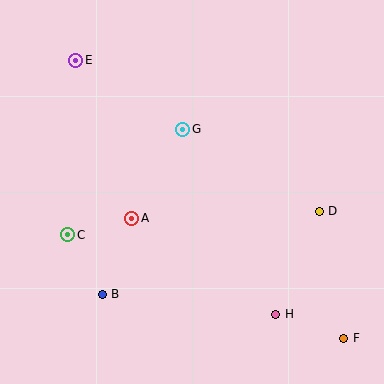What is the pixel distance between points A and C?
The distance between A and C is 66 pixels.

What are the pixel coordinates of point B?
Point B is at (102, 294).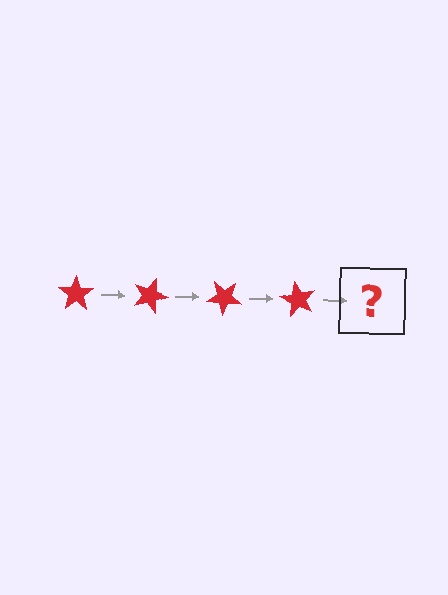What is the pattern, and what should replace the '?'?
The pattern is that the star rotates 20 degrees each step. The '?' should be a red star rotated 80 degrees.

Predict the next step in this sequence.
The next step is a red star rotated 80 degrees.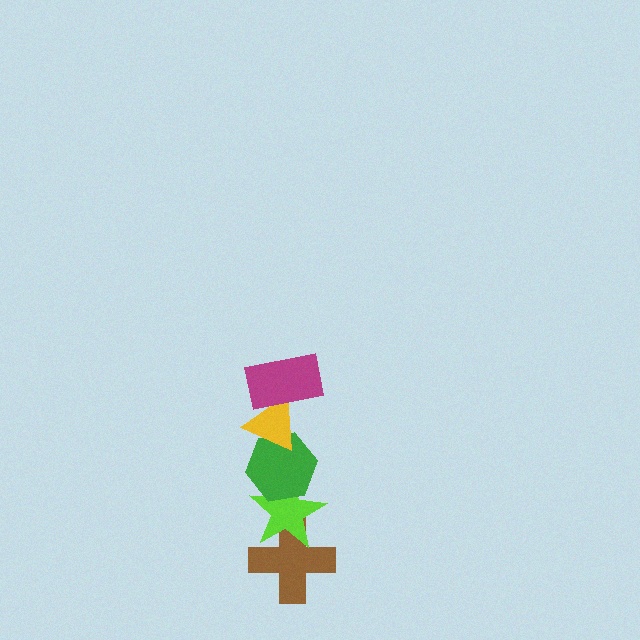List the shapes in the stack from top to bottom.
From top to bottom: the magenta rectangle, the yellow triangle, the green hexagon, the lime star, the brown cross.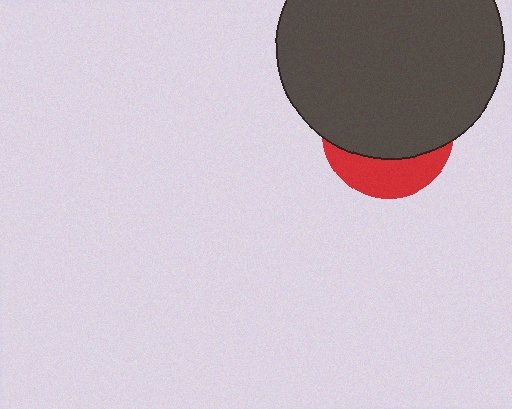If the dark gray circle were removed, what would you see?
You would see the complete red circle.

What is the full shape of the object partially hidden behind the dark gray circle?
The partially hidden object is a red circle.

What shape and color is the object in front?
The object in front is a dark gray circle.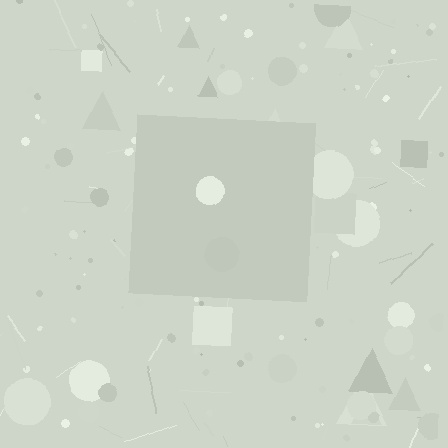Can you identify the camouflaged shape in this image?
The camouflaged shape is a square.